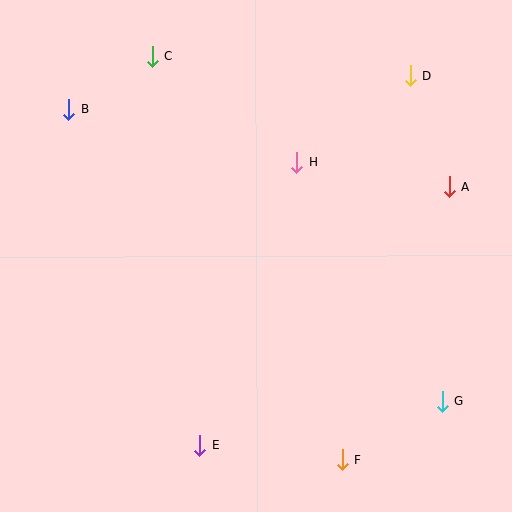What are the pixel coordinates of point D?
Point D is at (411, 76).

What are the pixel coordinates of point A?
Point A is at (449, 187).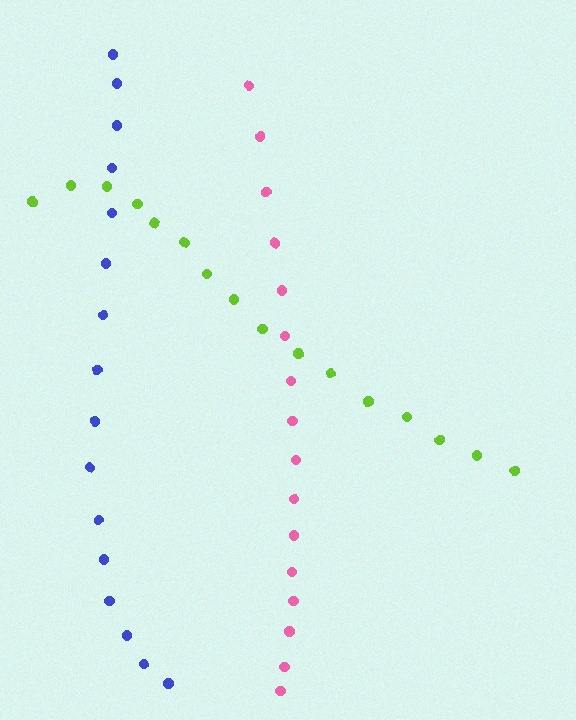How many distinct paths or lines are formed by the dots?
There are 3 distinct paths.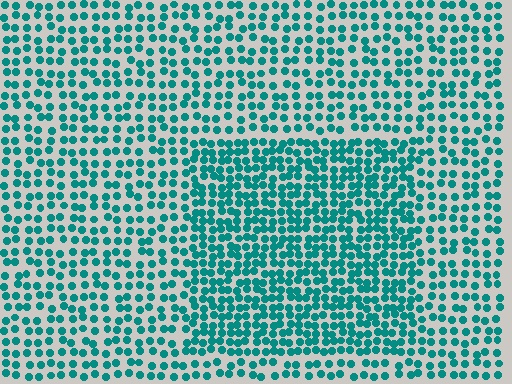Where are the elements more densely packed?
The elements are more densely packed inside the rectangle boundary.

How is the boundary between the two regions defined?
The boundary is defined by a change in element density (approximately 1.7x ratio). All elements are the same color, size, and shape.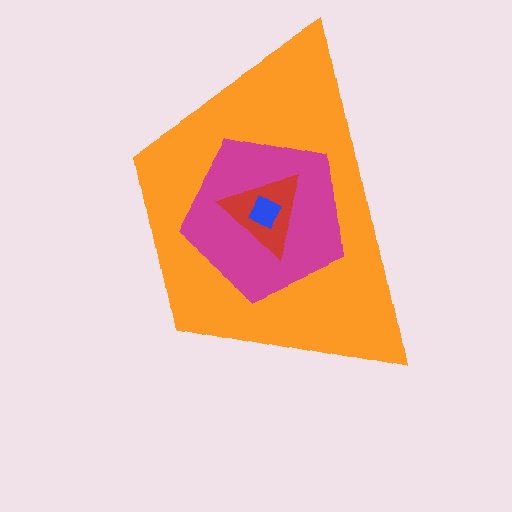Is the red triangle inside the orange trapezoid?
Yes.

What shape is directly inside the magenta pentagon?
The red triangle.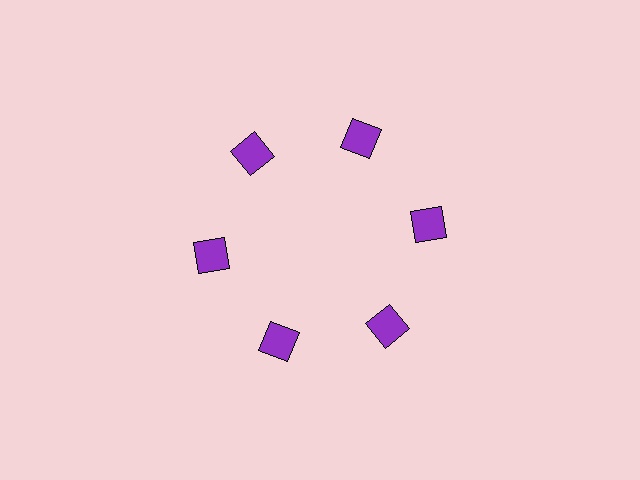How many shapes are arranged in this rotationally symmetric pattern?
There are 6 shapes, arranged in 6 groups of 1.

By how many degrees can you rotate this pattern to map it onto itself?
The pattern maps onto itself every 60 degrees of rotation.